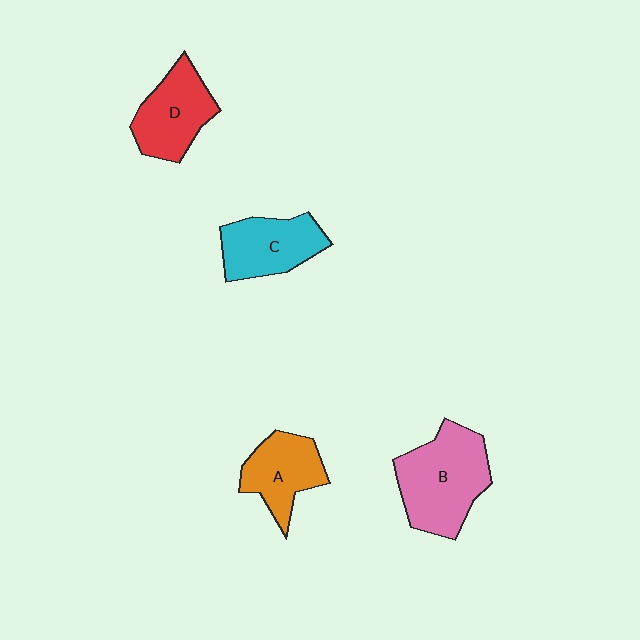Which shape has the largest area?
Shape B (pink).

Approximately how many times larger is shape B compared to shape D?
Approximately 1.4 times.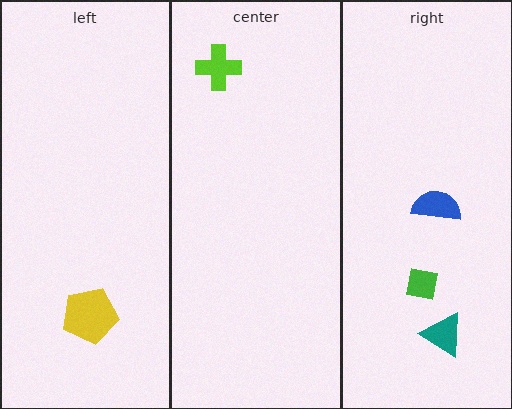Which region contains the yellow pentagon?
The left region.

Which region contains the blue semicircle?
The right region.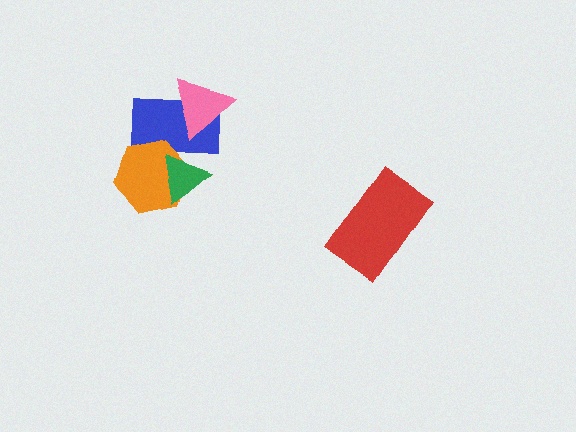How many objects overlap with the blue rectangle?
3 objects overlap with the blue rectangle.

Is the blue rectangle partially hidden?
Yes, it is partially covered by another shape.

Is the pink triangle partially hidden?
No, no other shape covers it.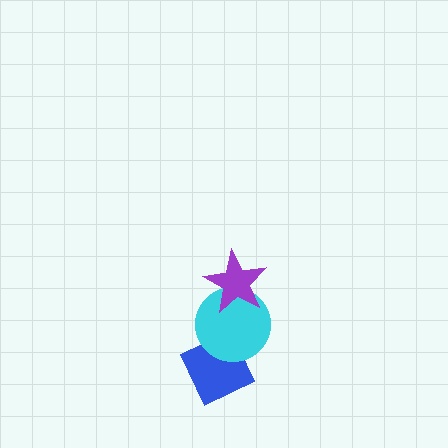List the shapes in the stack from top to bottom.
From top to bottom: the purple star, the cyan circle, the blue diamond.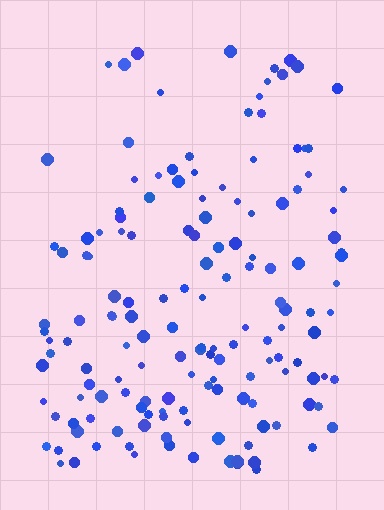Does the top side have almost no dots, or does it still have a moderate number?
Still a moderate number, just noticeably fewer than the bottom.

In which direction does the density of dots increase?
From top to bottom, with the bottom side densest.